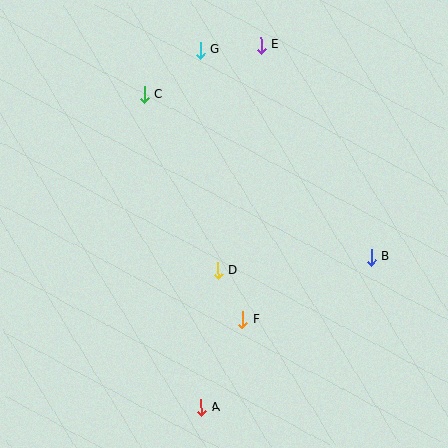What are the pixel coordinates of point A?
Point A is at (201, 407).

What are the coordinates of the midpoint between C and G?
The midpoint between C and G is at (172, 72).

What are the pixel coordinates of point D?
Point D is at (218, 270).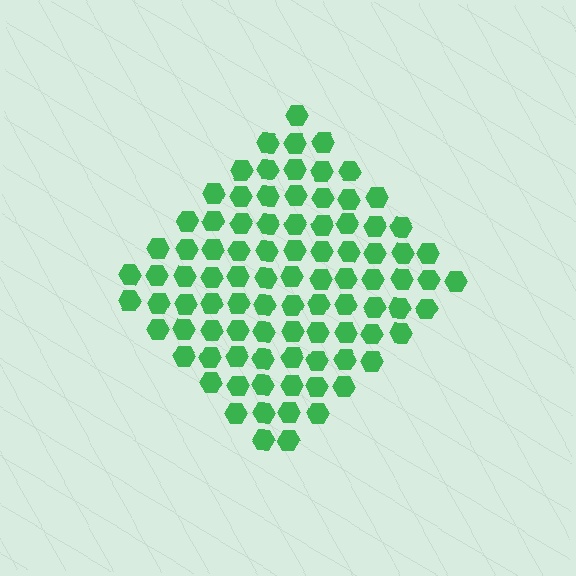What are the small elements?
The small elements are hexagons.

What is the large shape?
The large shape is a diamond.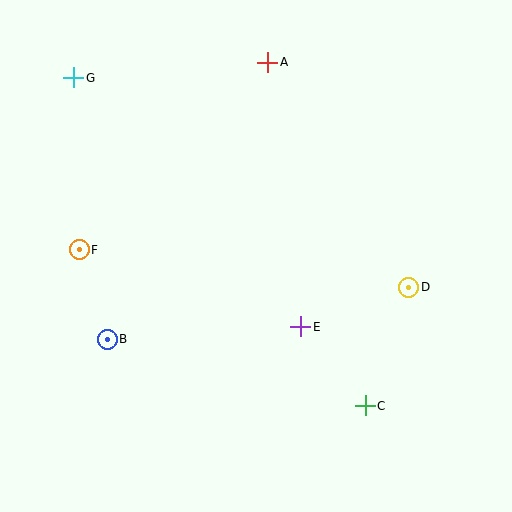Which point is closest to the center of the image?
Point E at (301, 327) is closest to the center.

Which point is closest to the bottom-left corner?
Point B is closest to the bottom-left corner.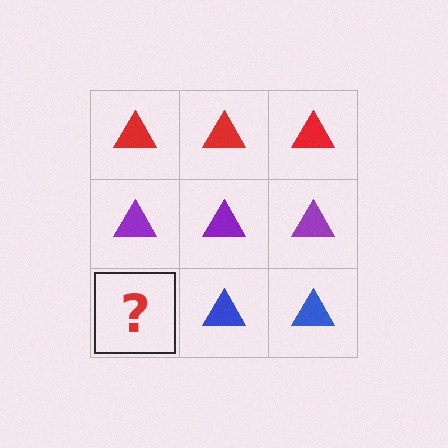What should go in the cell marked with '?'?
The missing cell should contain a blue triangle.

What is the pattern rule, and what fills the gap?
The rule is that each row has a consistent color. The gap should be filled with a blue triangle.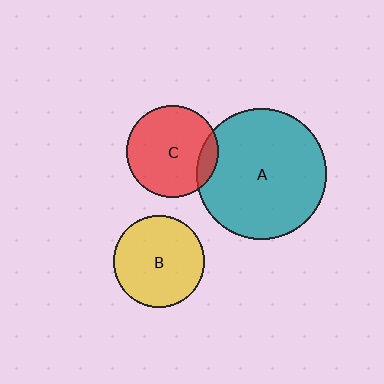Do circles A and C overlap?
Yes.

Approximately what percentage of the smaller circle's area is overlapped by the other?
Approximately 10%.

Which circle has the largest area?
Circle A (teal).